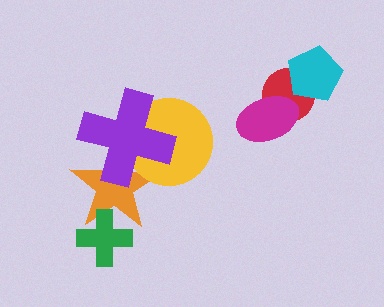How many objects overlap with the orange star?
3 objects overlap with the orange star.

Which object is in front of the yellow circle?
The purple cross is in front of the yellow circle.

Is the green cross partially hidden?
No, no other shape covers it.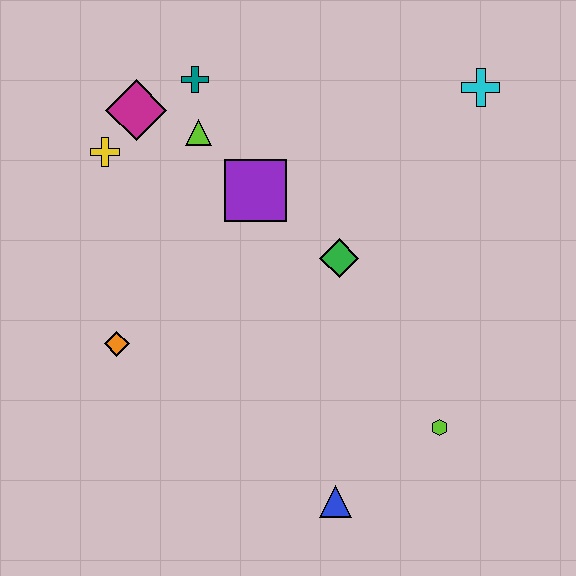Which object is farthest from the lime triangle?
The blue triangle is farthest from the lime triangle.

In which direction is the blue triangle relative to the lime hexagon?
The blue triangle is to the left of the lime hexagon.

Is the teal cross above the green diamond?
Yes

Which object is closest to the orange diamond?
The yellow cross is closest to the orange diamond.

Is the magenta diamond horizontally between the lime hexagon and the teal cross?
No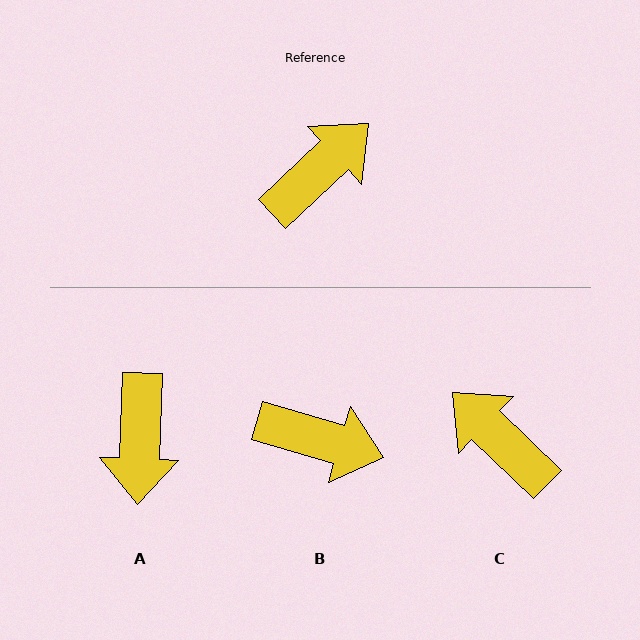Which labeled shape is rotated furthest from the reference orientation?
A, about 135 degrees away.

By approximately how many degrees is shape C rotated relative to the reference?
Approximately 93 degrees counter-clockwise.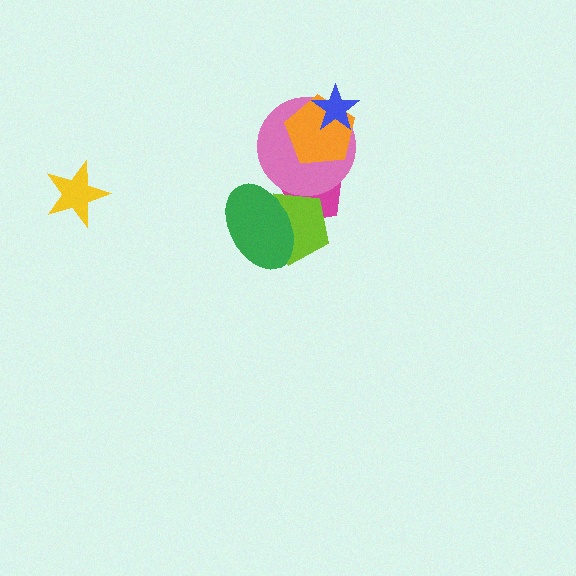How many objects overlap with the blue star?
2 objects overlap with the blue star.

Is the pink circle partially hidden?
Yes, it is partially covered by another shape.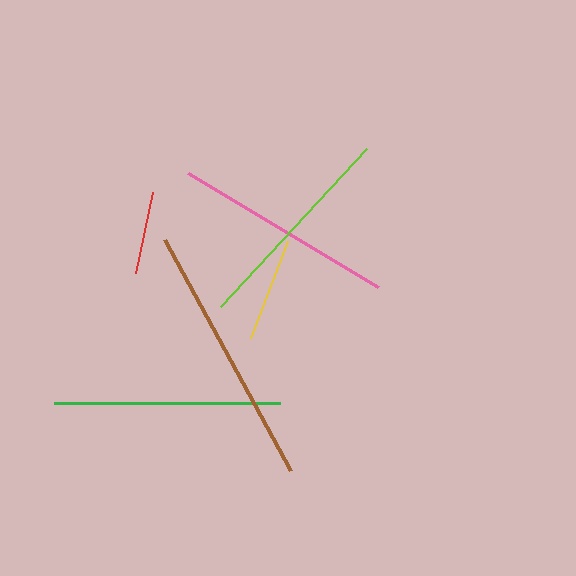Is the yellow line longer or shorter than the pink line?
The pink line is longer than the yellow line.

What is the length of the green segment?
The green segment is approximately 226 pixels long.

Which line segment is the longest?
The brown line is the longest at approximately 263 pixels.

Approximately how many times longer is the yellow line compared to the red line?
The yellow line is approximately 1.2 times the length of the red line.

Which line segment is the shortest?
The red line is the shortest at approximately 83 pixels.